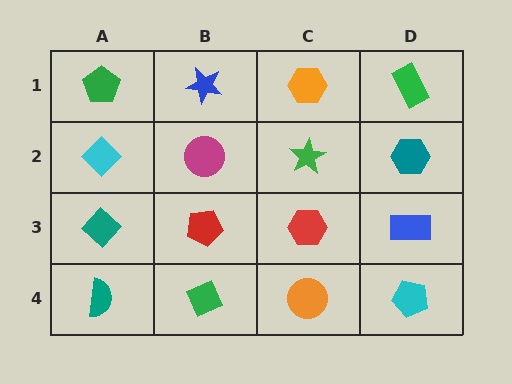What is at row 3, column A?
A teal diamond.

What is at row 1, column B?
A blue star.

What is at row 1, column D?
A green rectangle.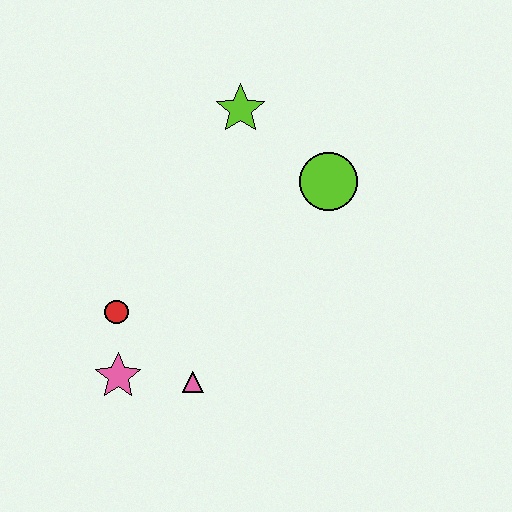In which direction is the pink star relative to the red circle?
The pink star is below the red circle.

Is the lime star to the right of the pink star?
Yes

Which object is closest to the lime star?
The lime circle is closest to the lime star.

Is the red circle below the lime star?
Yes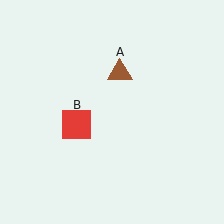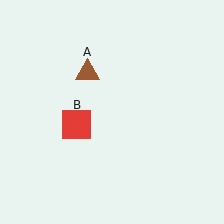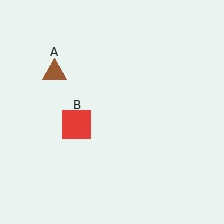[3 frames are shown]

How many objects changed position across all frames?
1 object changed position: brown triangle (object A).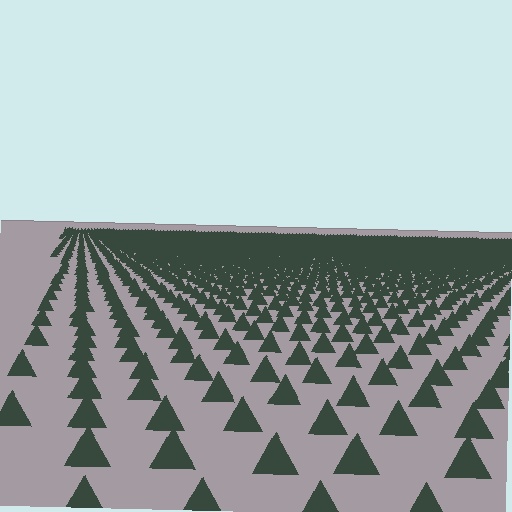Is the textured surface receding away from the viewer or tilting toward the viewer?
The surface is receding away from the viewer. Texture elements get smaller and denser toward the top.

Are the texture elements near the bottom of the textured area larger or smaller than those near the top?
Larger. Near the bottom, elements are closer to the viewer and appear at a bigger on-screen size.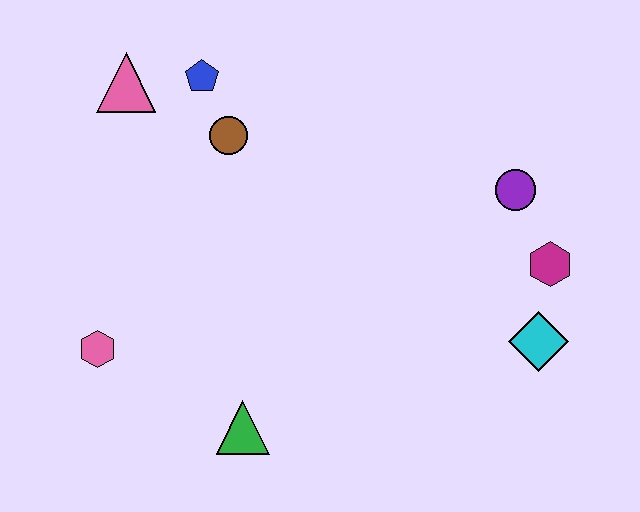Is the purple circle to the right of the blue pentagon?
Yes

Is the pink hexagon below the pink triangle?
Yes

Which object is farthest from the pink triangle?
The cyan diamond is farthest from the pink triangle.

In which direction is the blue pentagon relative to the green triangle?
The blue pentagon is above the green triangle.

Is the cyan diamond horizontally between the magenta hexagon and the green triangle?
Yes